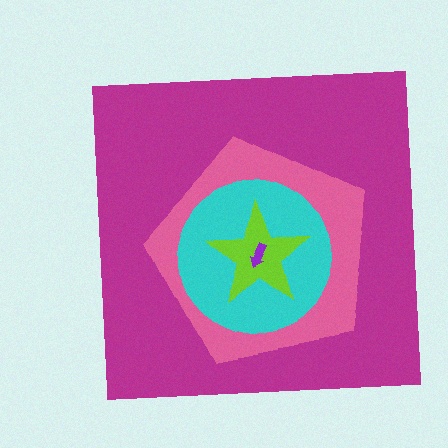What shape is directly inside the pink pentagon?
The cyan circle.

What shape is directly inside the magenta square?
The pink pentagon.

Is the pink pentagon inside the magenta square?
Yes.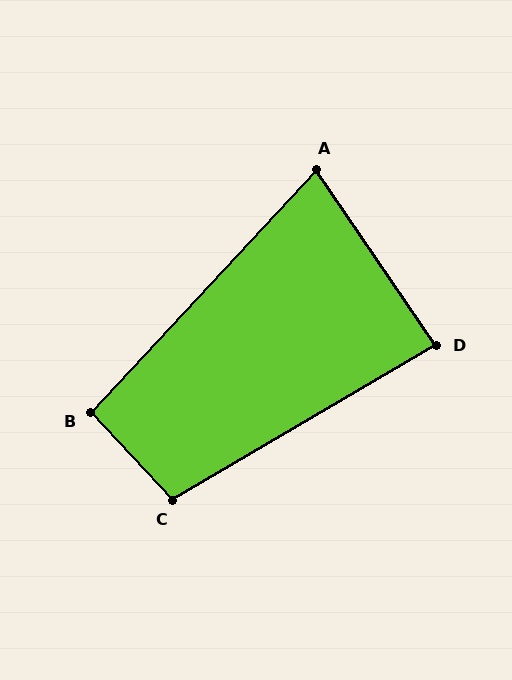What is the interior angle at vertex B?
Approximately 94 degrees (approximately right).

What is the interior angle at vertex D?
Approximately 86 degrees (approximately right).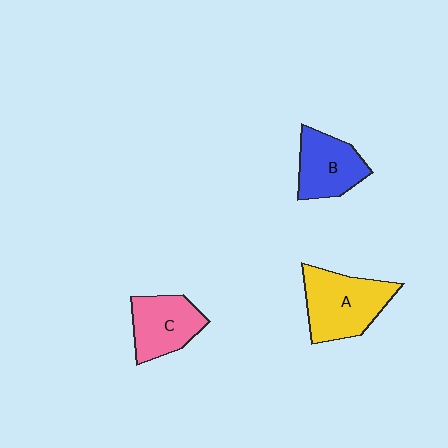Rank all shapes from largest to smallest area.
From largest to smallest: A (yellow), C (pink), B (blue).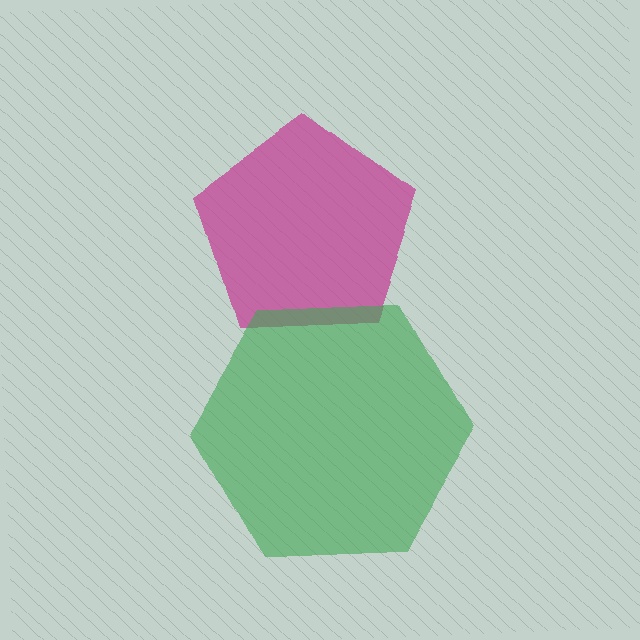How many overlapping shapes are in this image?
There are 2 overlapping shapes in the image.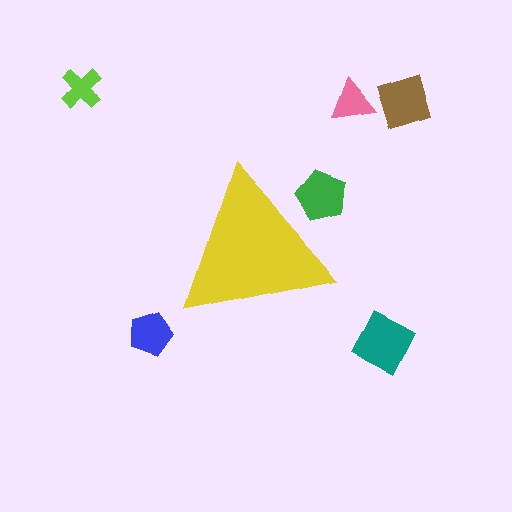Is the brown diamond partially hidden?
No, the brown diamond is fully visible.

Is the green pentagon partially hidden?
Yes, the green pentagon is partially hidden behind the yellow triangle.